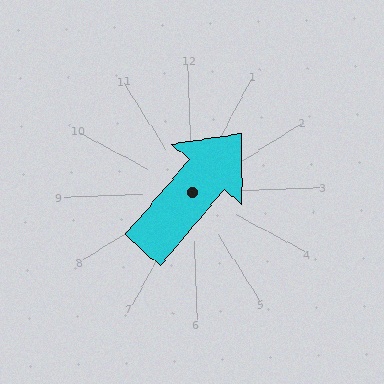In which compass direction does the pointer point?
Northeast.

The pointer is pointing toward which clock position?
Roughly 1 o'clock.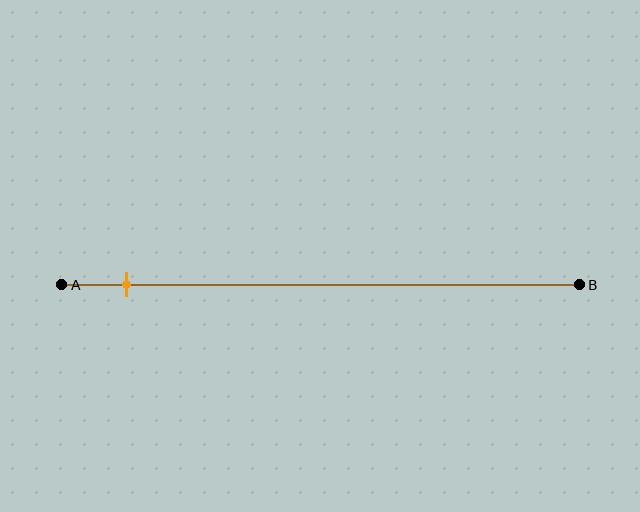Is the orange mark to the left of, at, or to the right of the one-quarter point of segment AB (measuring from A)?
The orange mark is to the left of the one-quarter point of segment AB.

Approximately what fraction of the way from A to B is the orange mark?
The orange mark is approximately 15% of the way from A to B.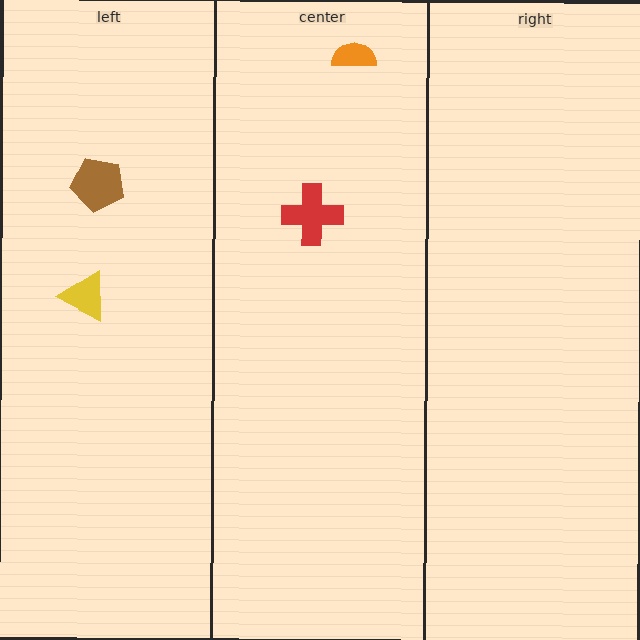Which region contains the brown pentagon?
The left region.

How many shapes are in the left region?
2.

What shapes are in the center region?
The red cross, the orange semicircle.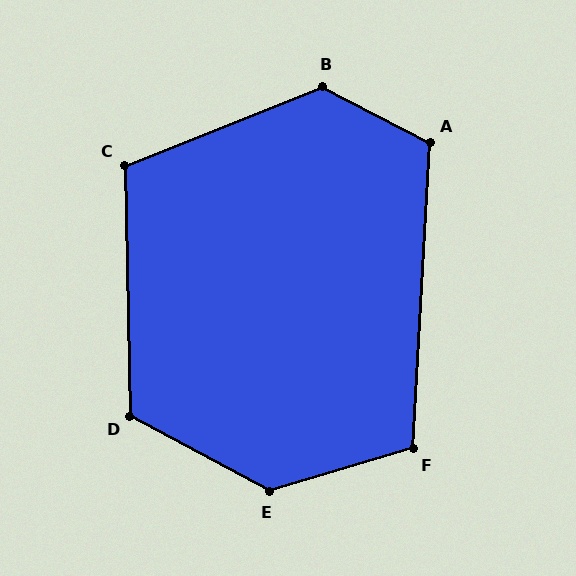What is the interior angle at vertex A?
Approximately 114 degrees (obtuse).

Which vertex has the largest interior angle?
E, at approximately 136 degrees.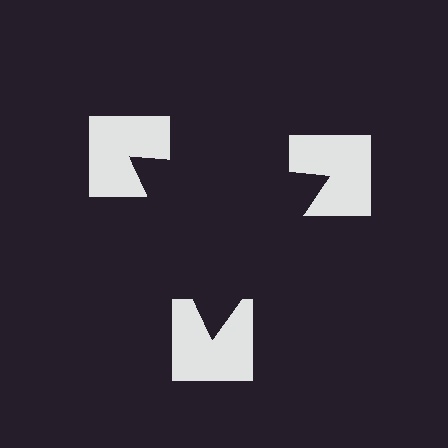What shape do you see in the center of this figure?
An illusory triangle — its edges are inferred from the aligned wedge cuts in the notched squares, not physically drawn.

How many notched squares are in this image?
There are 3 — one at each vertex of the illusory triangle.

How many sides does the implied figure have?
3 sides.